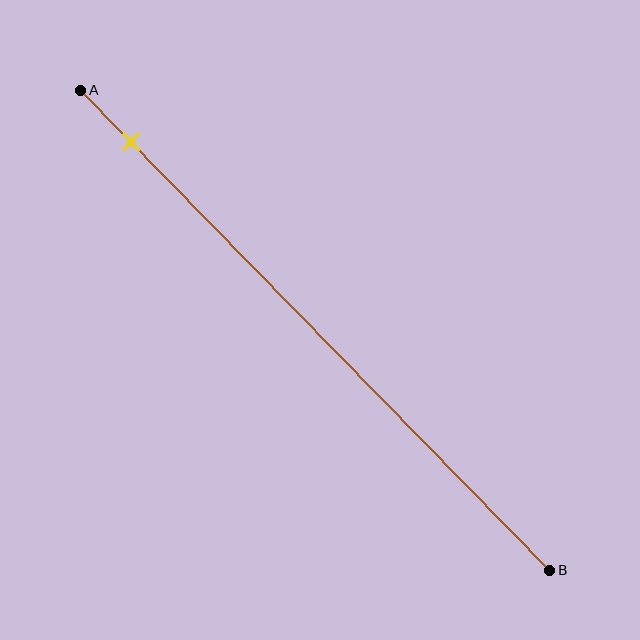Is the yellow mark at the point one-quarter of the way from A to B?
No, the mark is at about 10% from A, not at the 25% one-quarter point.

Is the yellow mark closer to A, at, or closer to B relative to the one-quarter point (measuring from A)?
The yellow mark is closer to point A than the one-quarter point of segment AB.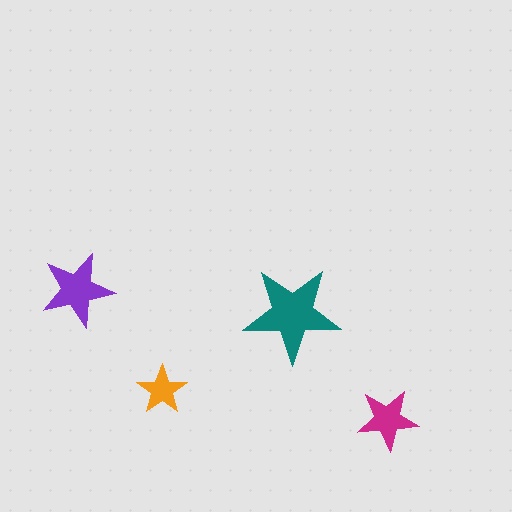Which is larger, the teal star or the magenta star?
The teal one.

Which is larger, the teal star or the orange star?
The teal one.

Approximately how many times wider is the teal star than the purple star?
About 1.5 times wider.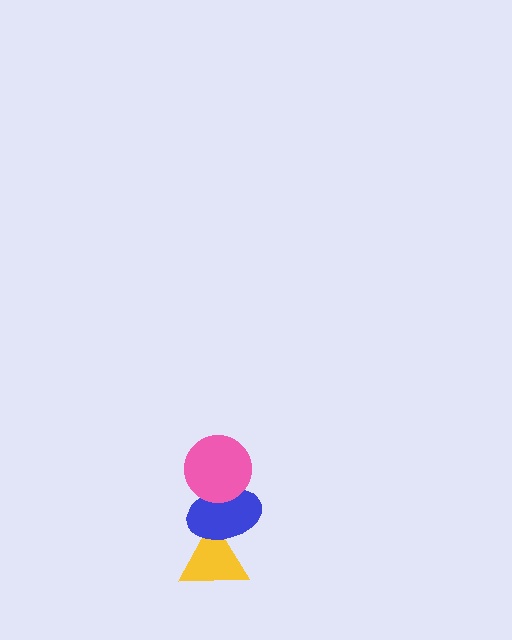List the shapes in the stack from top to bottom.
From top to bottom: the pink circle, the blue ellipse, the yellow triangle.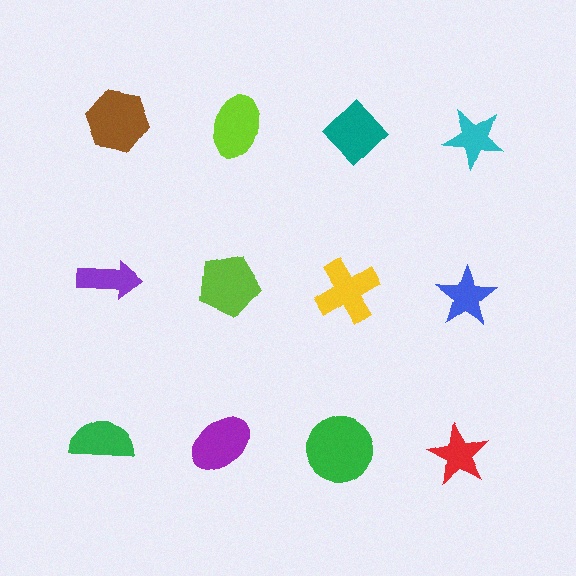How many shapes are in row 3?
4 shapes.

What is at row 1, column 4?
A cyan star.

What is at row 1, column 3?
A teal diamond.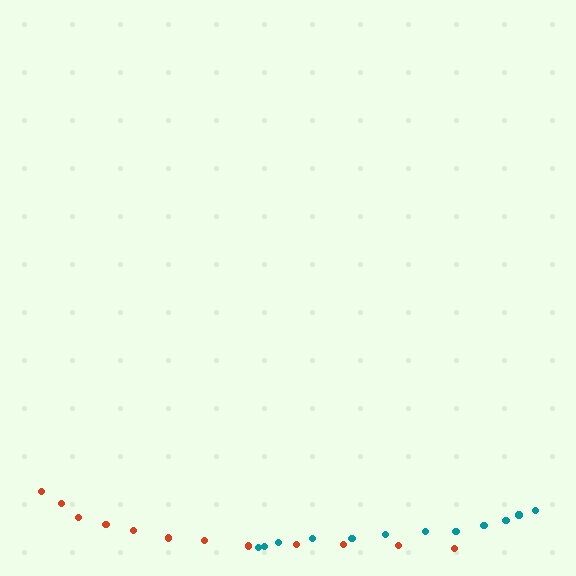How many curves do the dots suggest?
There are 2 distinct paths.